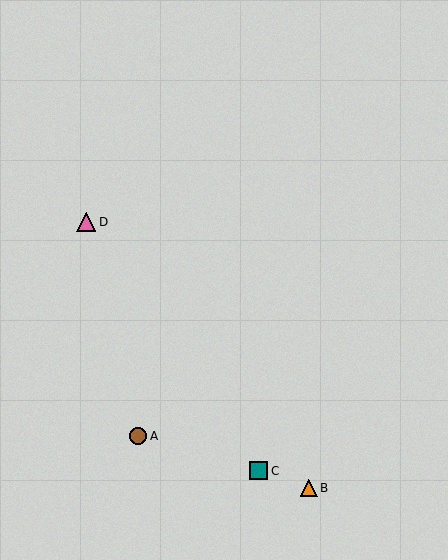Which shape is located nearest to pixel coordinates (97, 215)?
The pink triangle (labeled D) at (86, 222) is nearest to that location.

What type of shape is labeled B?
Shape B is an orange triangle.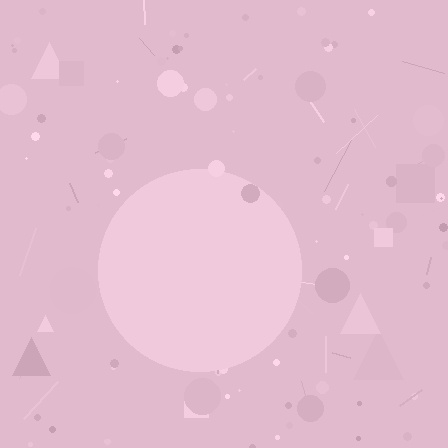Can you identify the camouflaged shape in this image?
The camouflaged shape is a circle.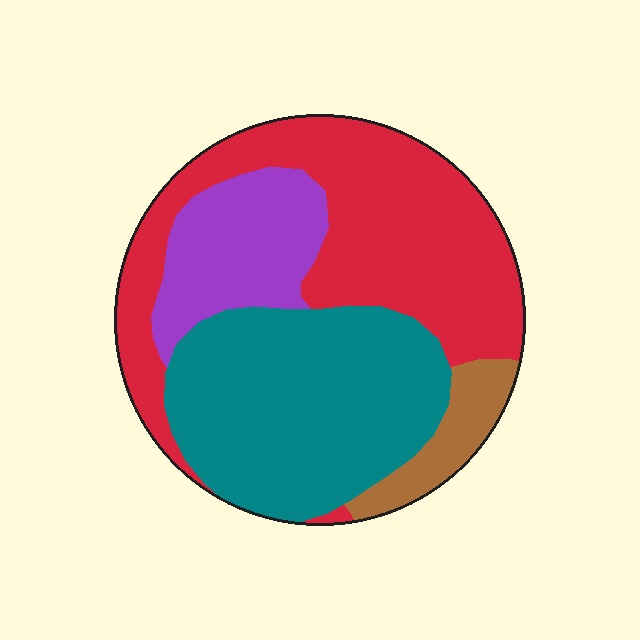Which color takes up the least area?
Brown, at roughly 5%.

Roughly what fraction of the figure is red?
Red takes up about two fifths (2/5) of the figure.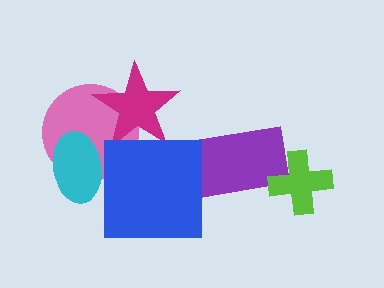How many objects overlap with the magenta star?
2 objects overlap with the magenta star.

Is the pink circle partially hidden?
Yes, it is partially covered by another shape.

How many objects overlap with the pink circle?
3 objects overlap with the pink circle.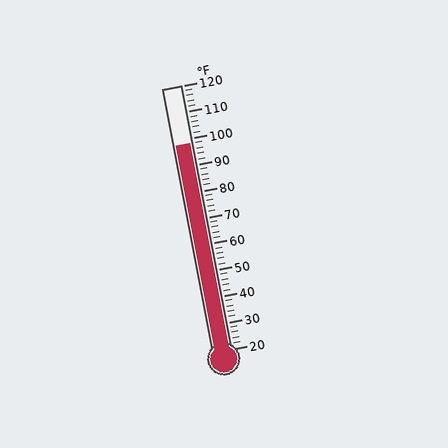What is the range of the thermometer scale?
The thermometer scale ranges from 20°F to 120°F.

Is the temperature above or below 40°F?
The temperature is above 40°F.